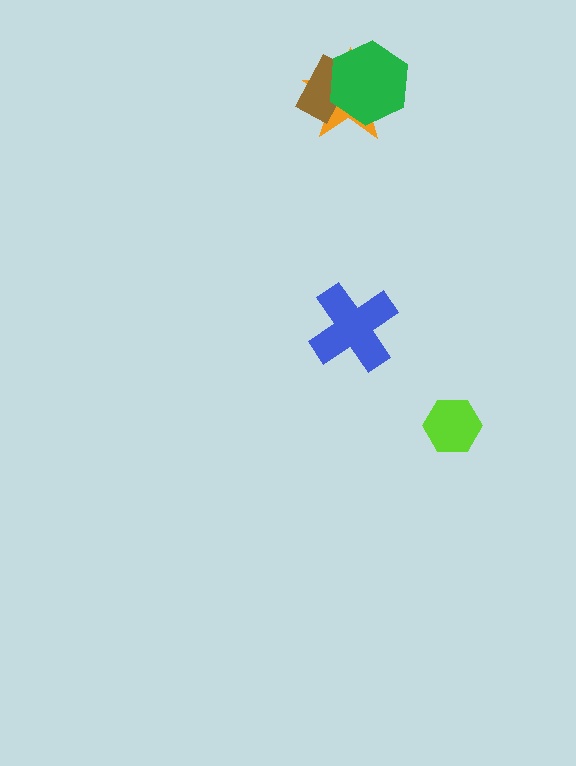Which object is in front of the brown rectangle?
The green hexagon is in front of the brown rectangle.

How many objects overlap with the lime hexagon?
0 objects overlap with the lime hexagon.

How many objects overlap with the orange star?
2 objects overlap with the orange star.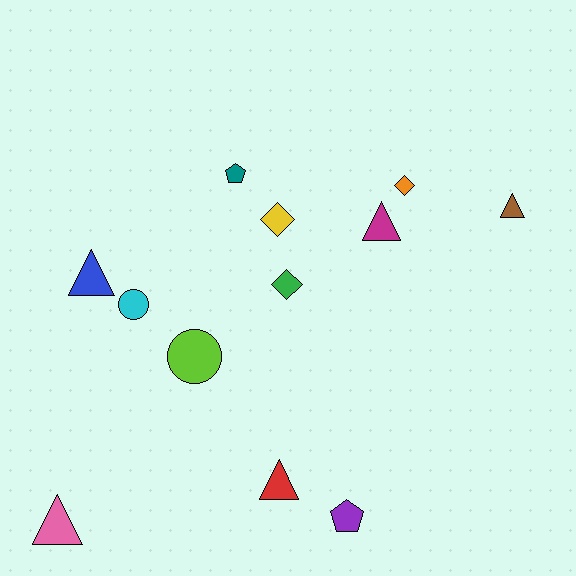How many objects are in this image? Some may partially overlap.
There are 12 objects.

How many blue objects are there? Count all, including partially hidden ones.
There is 1 blue object.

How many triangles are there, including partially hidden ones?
There are 5 triangles.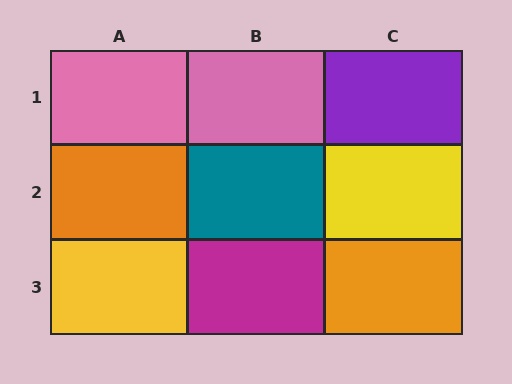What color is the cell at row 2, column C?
Yellow.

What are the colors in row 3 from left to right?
Yellow, magenta, orange.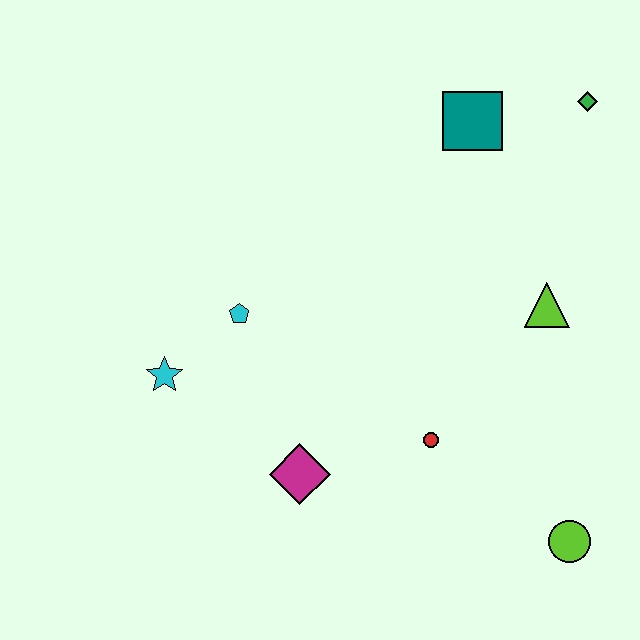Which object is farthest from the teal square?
The lime circle is farthest from the teal square.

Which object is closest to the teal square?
The green diamond is closest to the teal square.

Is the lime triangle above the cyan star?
Yes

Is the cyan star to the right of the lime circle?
No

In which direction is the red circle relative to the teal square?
The red circle is below the teal square.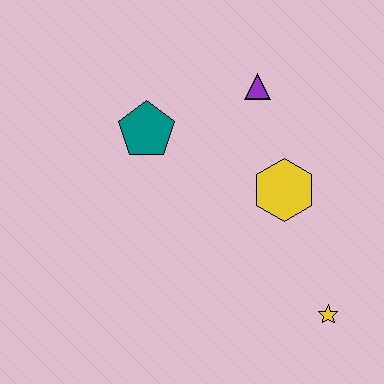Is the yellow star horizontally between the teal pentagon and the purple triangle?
No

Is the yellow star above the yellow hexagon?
No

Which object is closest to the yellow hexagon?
The purple triangle is closest to the yellow hexagon.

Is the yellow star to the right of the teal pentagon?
Yes